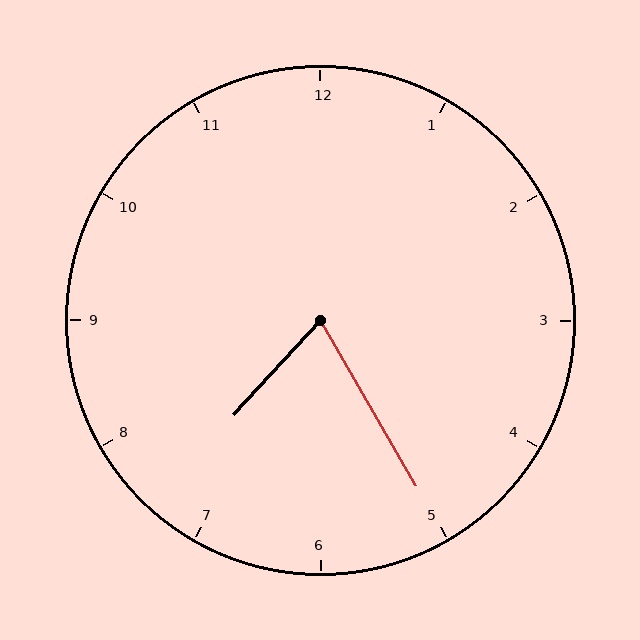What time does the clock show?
7:25.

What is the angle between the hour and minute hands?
Approximately 72 degrees.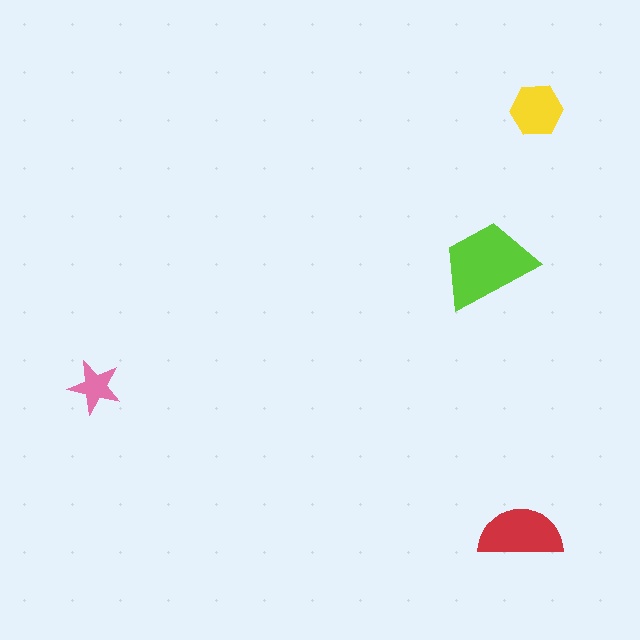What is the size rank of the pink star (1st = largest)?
4th.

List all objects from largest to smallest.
The lime trapezoid, the red semicircle, the yellow hexagon, the pink star.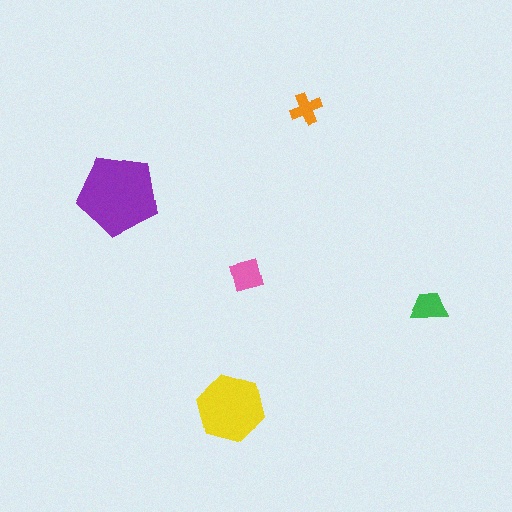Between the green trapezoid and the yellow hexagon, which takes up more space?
The yellow hexagon.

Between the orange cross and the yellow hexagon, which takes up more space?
The yellow hexagon.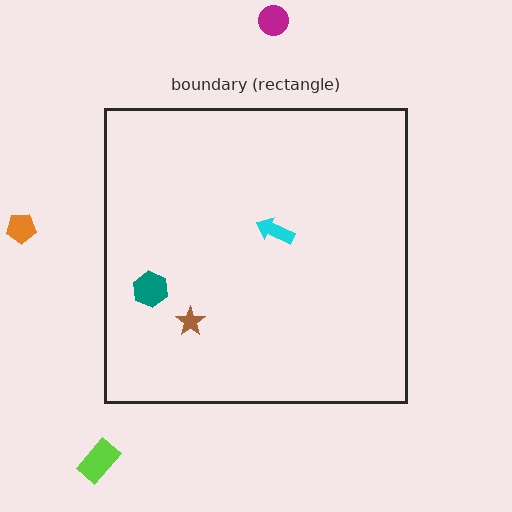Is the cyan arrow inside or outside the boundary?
Inside.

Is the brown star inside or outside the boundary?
Inside.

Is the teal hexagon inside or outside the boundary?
Inside.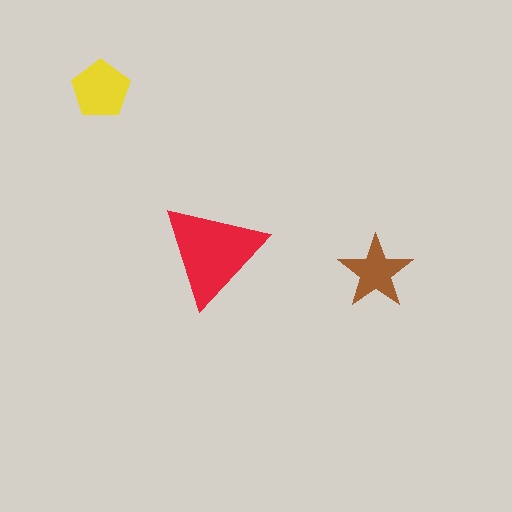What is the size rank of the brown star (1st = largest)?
3rd.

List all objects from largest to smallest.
The red triangle, the yellow pentagon, the brown star.